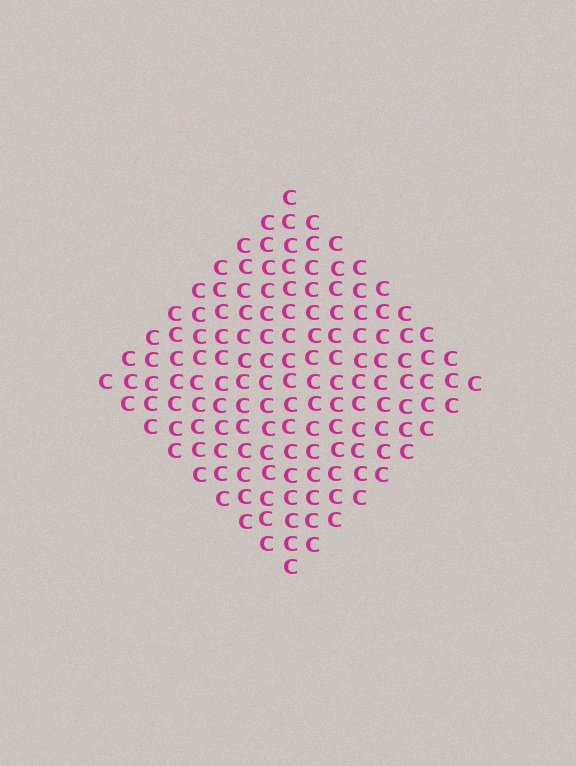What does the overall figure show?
The overall figure shows a diamond.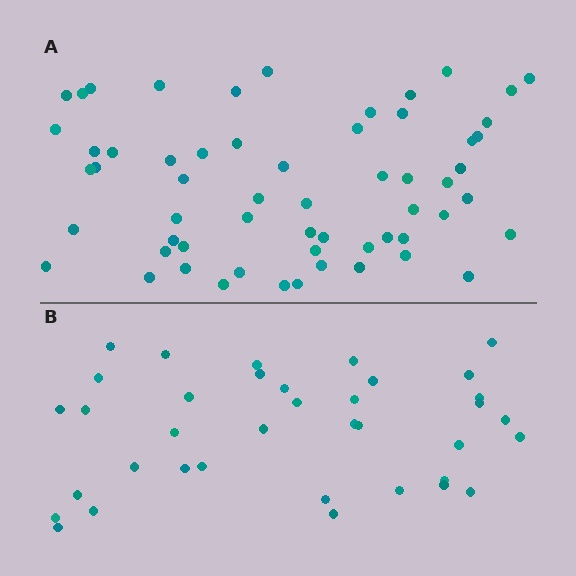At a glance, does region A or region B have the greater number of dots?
Region A (the top region) has more dots.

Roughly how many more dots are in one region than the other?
Region A has approximately 20 more dots than region B.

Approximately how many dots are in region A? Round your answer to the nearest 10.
About 60 dots. (The exact count is 59, which rounds to 60.)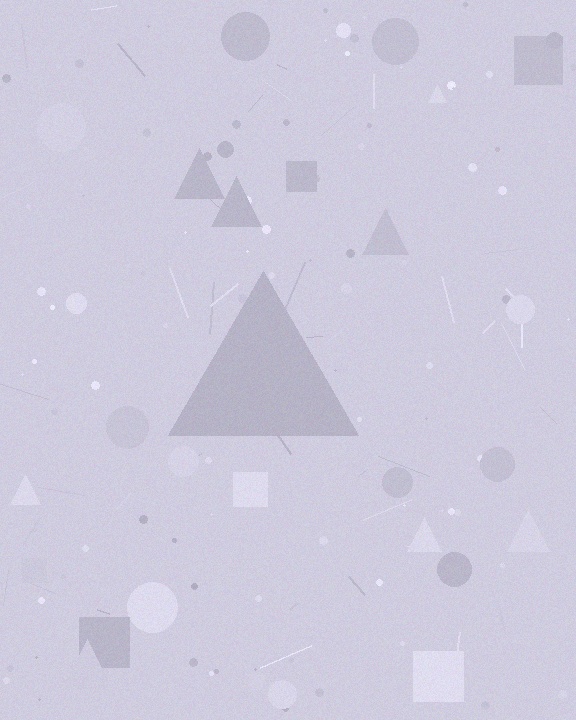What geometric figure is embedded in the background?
A triangle is embedded in the background.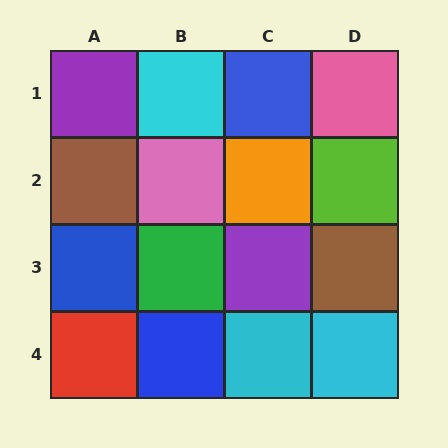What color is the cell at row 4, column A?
Red.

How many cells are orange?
1 cell is orange.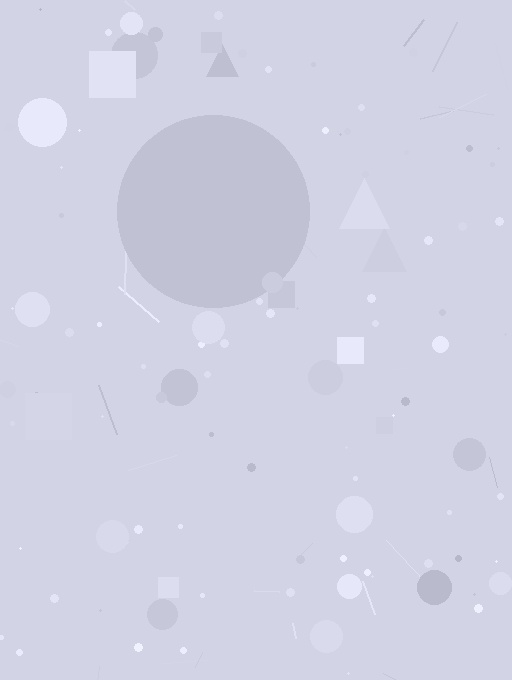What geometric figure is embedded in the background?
A circle is embedded in the background.